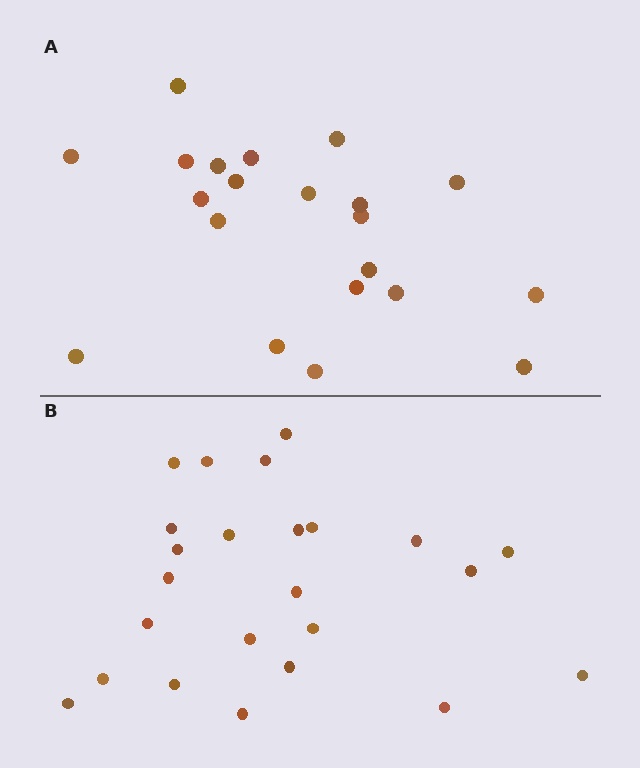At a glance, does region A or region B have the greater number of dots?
Region B (the bottom region) has more dots.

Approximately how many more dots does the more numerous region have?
Region B has just a few more — roughly 2 or 3 more dots than region A.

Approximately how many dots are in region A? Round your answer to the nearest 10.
About 20 dots. (The exact count is 21, which rounds to 20.)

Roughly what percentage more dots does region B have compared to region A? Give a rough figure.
About 15% more.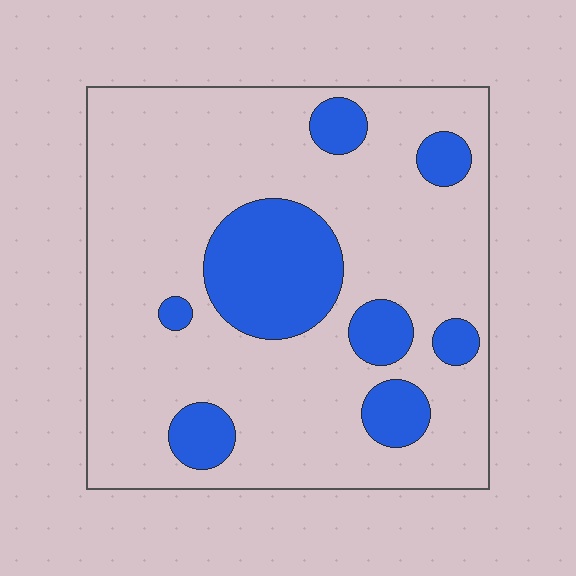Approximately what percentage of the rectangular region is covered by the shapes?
Approximately 20%.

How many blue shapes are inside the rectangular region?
8.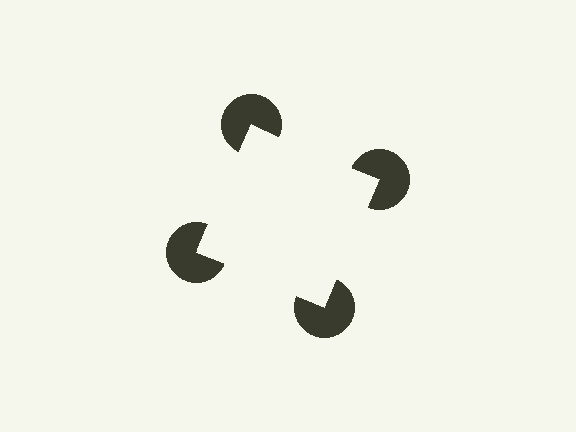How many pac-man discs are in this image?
There are 4 — one at each vertex of the illusory square.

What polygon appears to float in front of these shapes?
An illusory square — its edges are inferred from the aligned wedge cuts in the pac-man discs, not physically drawn.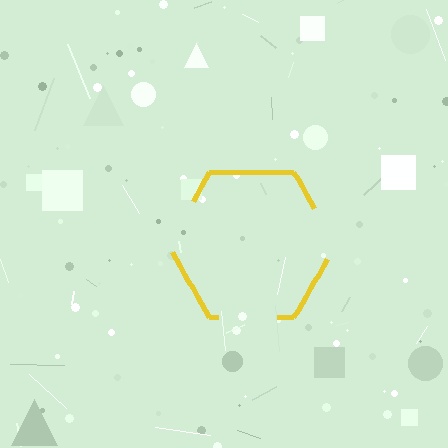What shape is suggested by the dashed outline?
The dashed outline suggests a hexagon.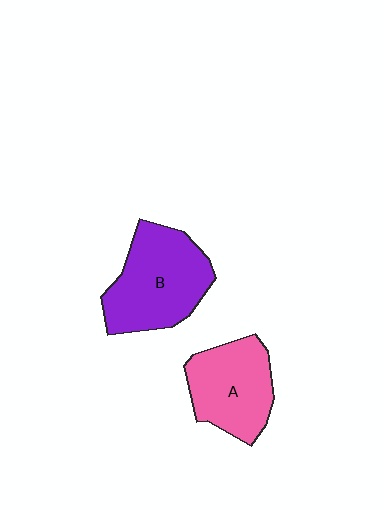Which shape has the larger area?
Shape B (purple).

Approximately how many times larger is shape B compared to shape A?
Approximately 1.2 times.